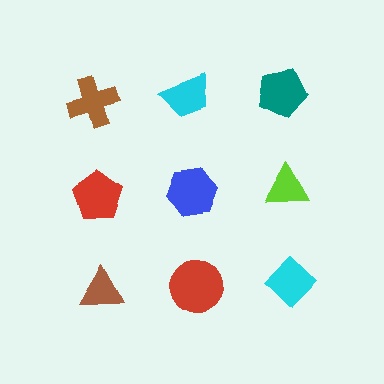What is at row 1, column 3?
A teal pentagon.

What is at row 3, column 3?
A cyan diamond.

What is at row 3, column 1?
A brown triangle.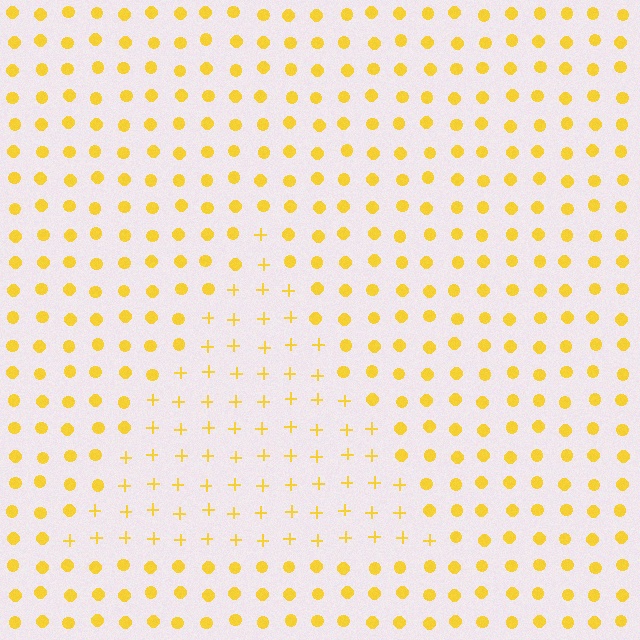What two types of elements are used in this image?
The image uses plus signs inside the triangle region and circles outside it.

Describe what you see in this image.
The image is filled with small yellow elements arranged in a uniform grid. A triangle-shaped region contains plus signs, while the surrounding area contains circles. The boundary is defined purely by the change in element shape.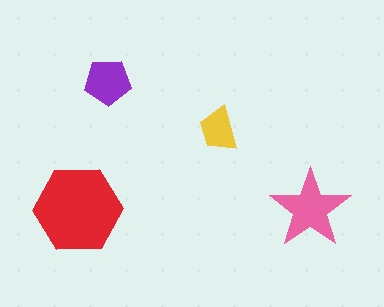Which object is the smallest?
The yellow trapezoid.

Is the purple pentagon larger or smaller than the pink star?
Smaller.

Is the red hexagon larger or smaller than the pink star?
Larger.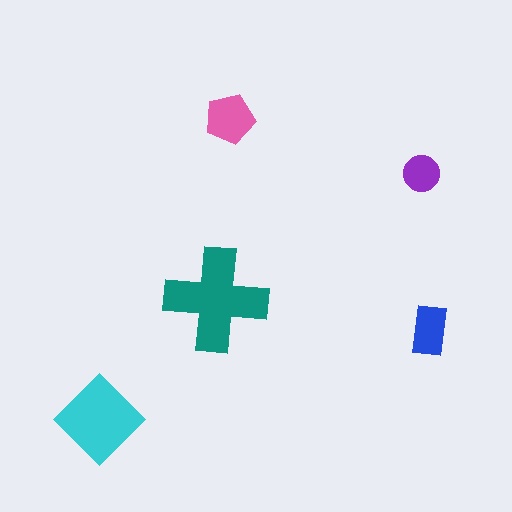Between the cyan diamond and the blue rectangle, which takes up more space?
The cyan diamond.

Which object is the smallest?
The purple circle.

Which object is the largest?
The teal cross.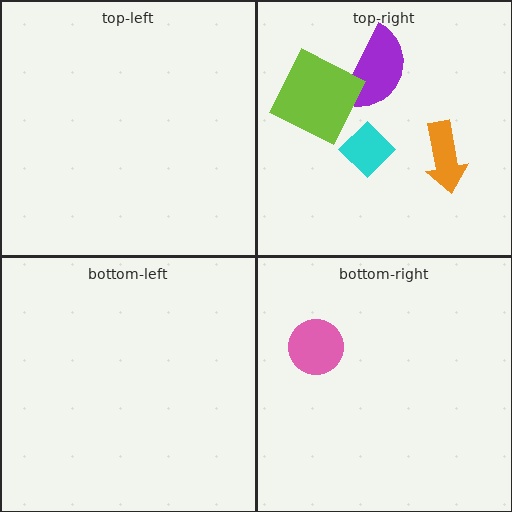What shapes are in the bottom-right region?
The pink circle.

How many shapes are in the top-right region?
4.